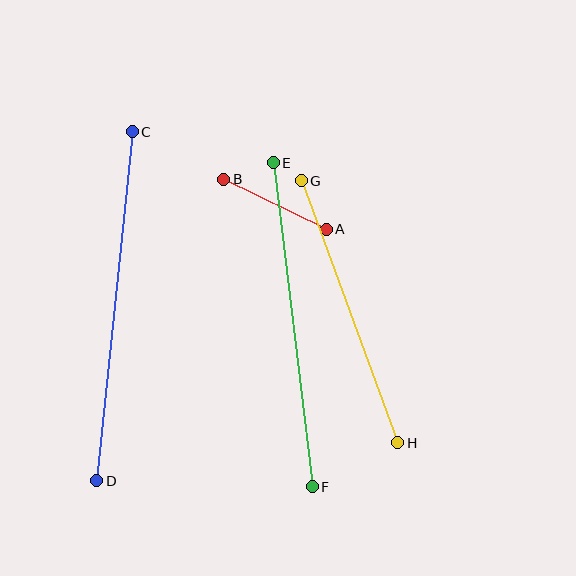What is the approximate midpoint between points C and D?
The midpoint is at approximately (114, 306) pixels.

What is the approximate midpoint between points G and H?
The midpoint is at approximately (349, 312) pixels.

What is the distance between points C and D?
The distance is approximately 351 pixels.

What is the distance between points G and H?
The distance is approximately 279 pixels.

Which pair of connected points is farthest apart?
Points C and D are farthest apart.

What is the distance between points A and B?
The distance is approximately 114 pixels.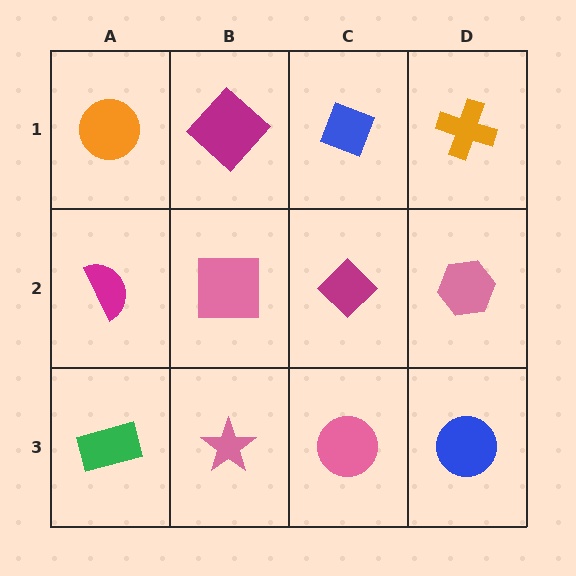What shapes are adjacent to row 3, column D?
A pink hexagon (row 2, column D), a pink circle (row 3, column C).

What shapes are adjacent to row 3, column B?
A pink square (row 2, column B), a green rectangle (row 3, column A), a pink circle (row 3, column C).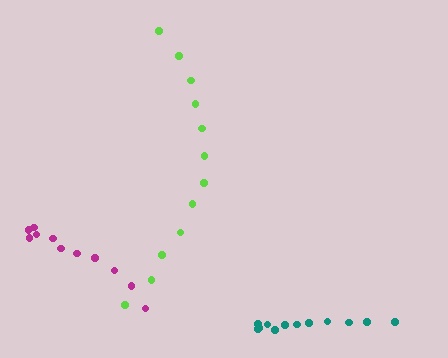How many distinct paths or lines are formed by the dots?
There are 3 distinct paths.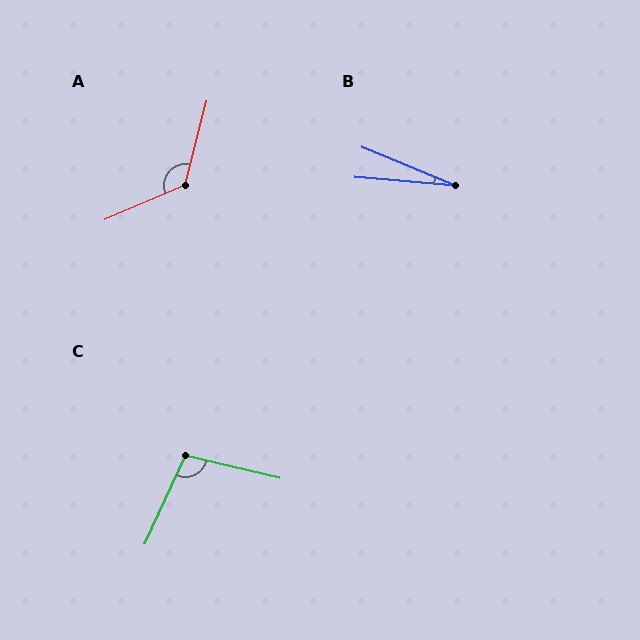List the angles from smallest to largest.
B (17°), C (101°), A (128°).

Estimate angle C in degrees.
Approximately 101 degrees.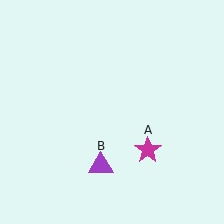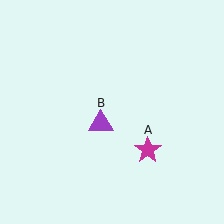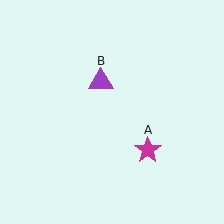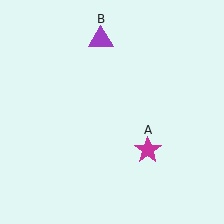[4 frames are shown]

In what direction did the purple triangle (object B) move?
The purple triangle (object B) moved up.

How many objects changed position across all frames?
1 object changed position: purple triangle (object B).